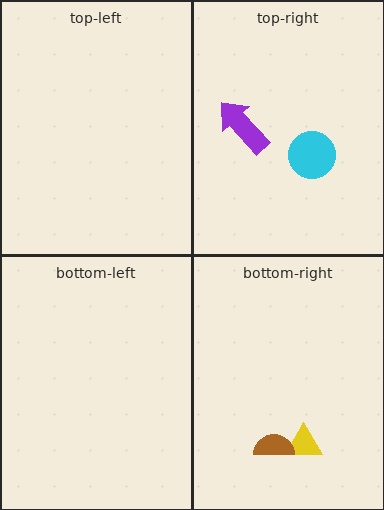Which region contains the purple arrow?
The top-right region.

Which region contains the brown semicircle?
The bottom-right region.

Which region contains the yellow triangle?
The bottom-right region.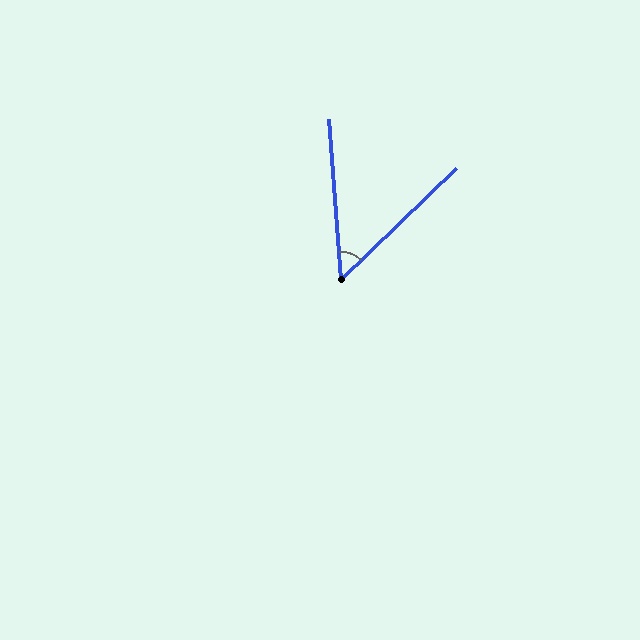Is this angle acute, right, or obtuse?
It is acute.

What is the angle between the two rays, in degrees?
Approximately 50 degrees.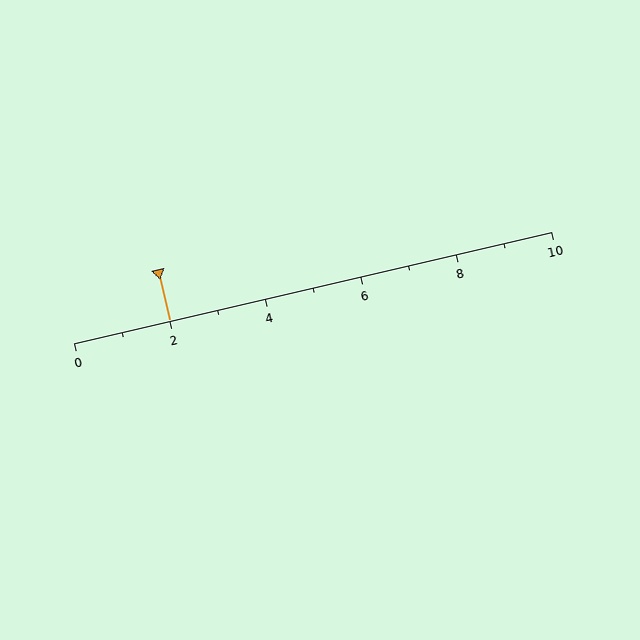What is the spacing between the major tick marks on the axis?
The major ticks are spaced 2 apart.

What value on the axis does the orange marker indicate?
The marker indicates approximately 2.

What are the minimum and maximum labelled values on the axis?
The axis runs from 0 to 10.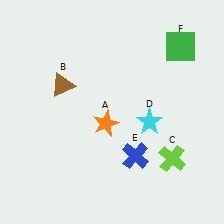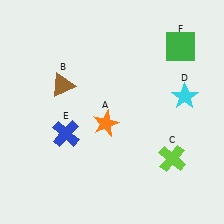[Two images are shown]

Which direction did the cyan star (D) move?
The cyan star (D) moved right.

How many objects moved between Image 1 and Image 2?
2 objects moved between the two images.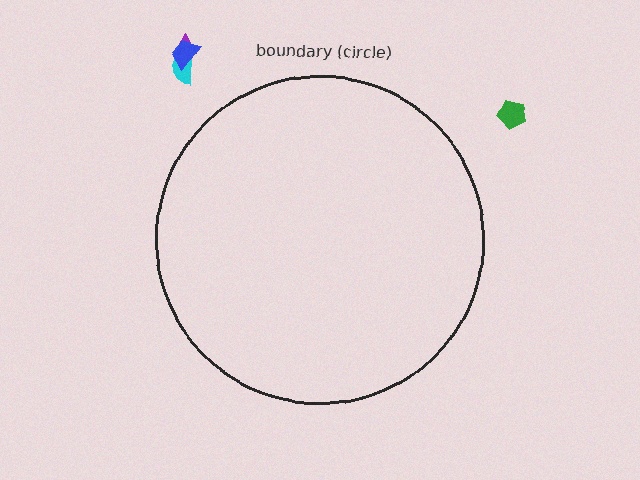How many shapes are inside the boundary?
0 inside, 4 outside.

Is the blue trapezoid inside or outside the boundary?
Outside.